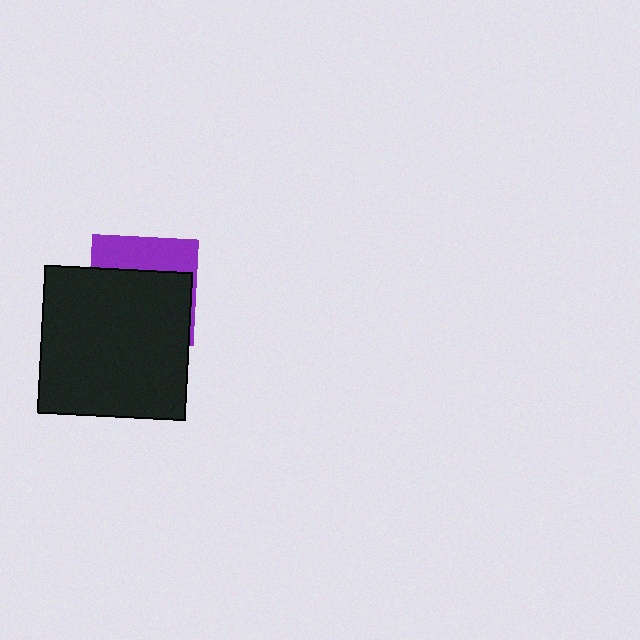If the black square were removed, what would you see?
You would see the complete purple square.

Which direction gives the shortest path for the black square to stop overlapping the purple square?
Moving down gives the shortest separation.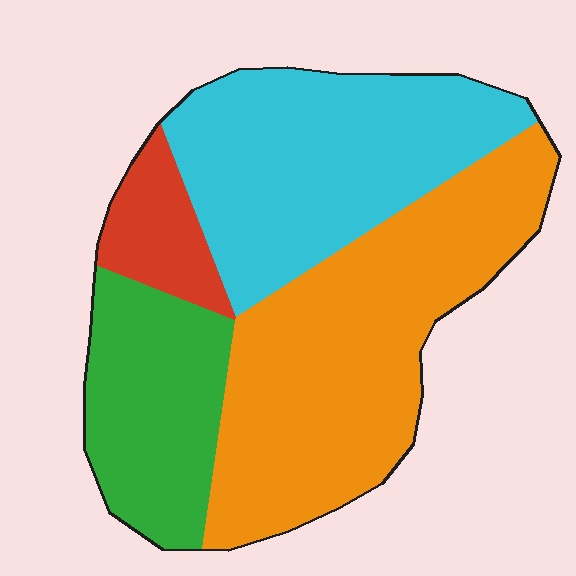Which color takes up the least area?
Red, at roughly 10%.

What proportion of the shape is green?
Green covers about 20% of the shape.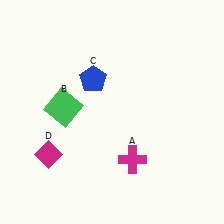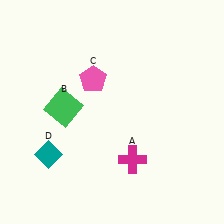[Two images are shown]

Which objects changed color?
C changed from blue to pink. D changed from magenta to teal.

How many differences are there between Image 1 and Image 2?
There are 2 differences between the two images.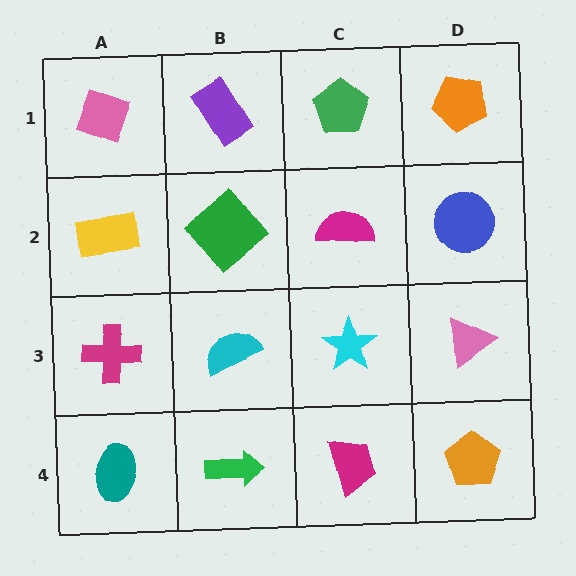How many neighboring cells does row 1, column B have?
3.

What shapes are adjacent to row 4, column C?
A cyan star (row 3, column C), a green arrow (row 4, column B), an orange pentagon (row 4, column D).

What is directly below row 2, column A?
A magenta cross.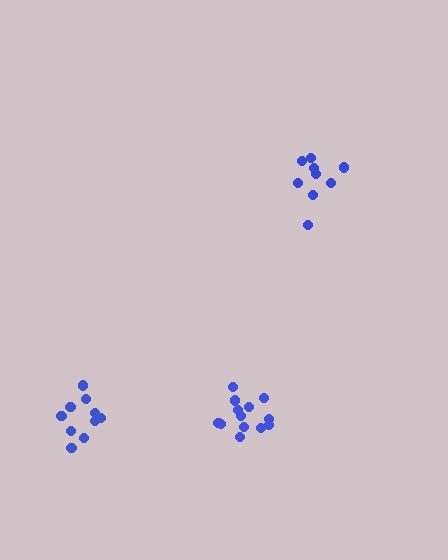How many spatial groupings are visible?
There are 3 spatial groupings.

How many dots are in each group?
Group 1: 10 dots, Group 2: 13 dots, Group 3: 9 dots (32 total).